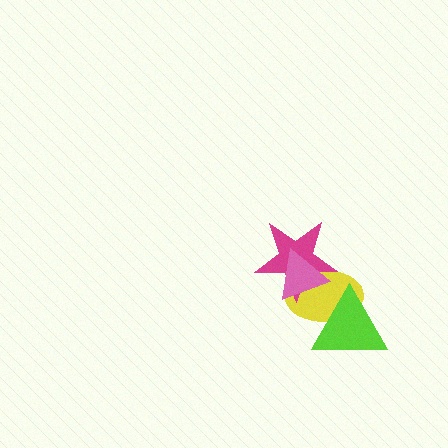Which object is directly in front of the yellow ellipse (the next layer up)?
The lime triangle is directly in front of the yellow ellipse.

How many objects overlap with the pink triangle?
2 objects overlap with the pink triangle.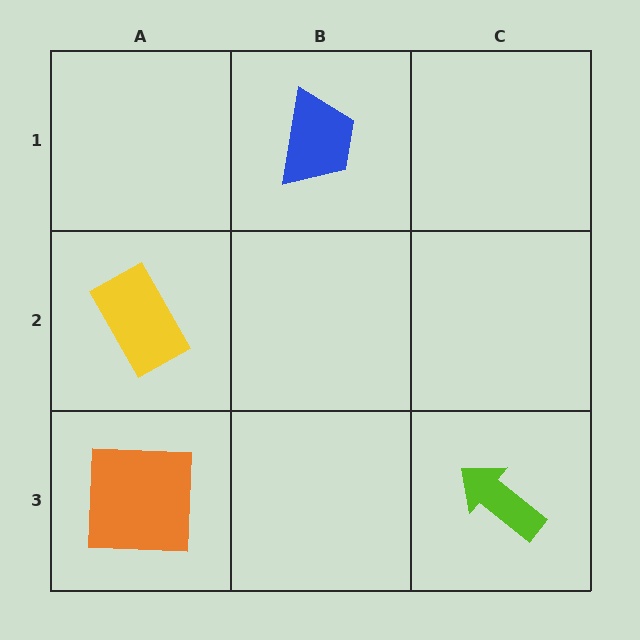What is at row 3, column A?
An orange square.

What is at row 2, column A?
A yellow rectangle.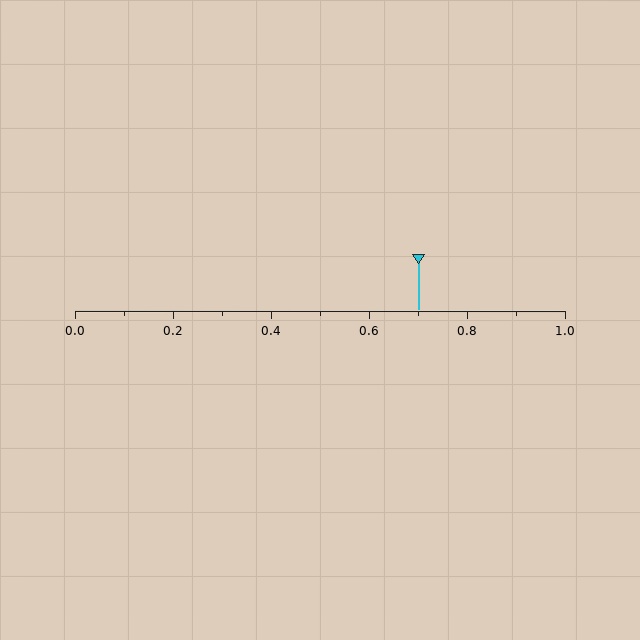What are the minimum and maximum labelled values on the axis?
The axis runs from 0.0 to 1.0.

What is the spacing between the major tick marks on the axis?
The major ticks are spaced 0.2 apart.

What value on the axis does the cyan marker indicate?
The marker indicates approximately 0.7.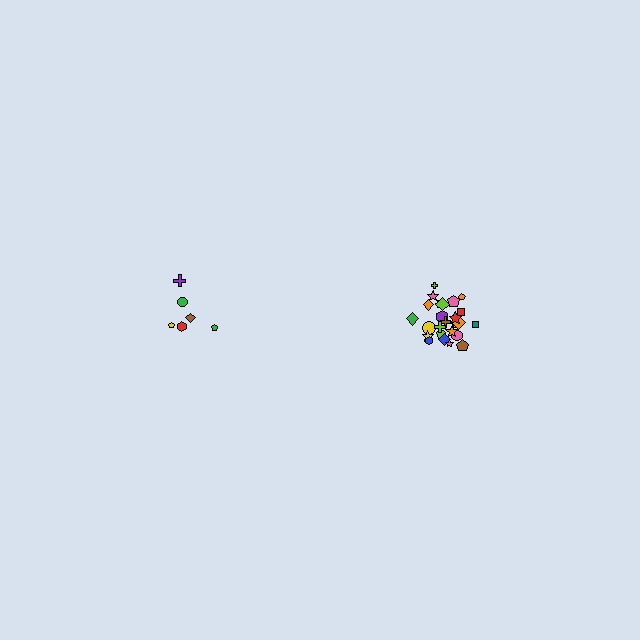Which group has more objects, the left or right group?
The right group.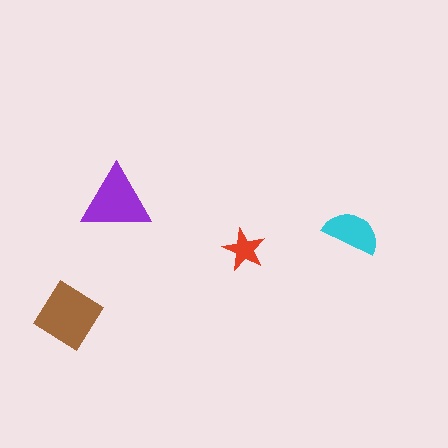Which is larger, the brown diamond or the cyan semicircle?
The brown diamond.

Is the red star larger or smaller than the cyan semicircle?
Smaller.